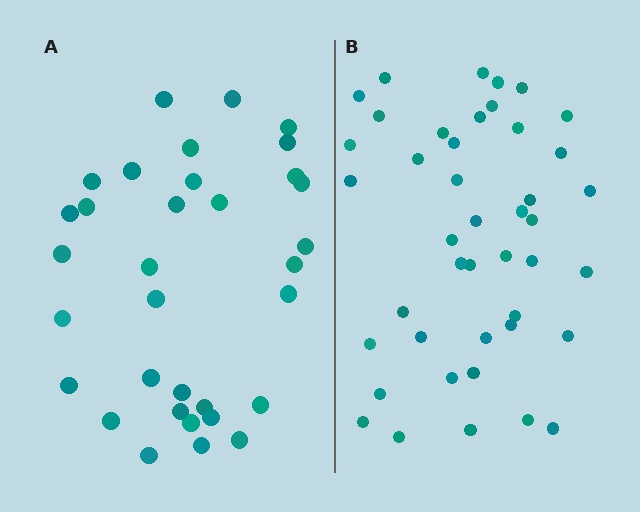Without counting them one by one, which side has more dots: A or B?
Region B (the right region) has more dots.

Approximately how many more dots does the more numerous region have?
Region B has roughly 10 or so more dots than region A.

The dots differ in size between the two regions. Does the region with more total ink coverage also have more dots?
No. Region A has more total ink coverage because its dots are larger, but region B actually contains more individual dots. Total area can be misleading — the number of items is what matters here.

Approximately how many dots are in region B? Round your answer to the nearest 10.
About 40 dots. (The exact count is 43, which rounds to 40.)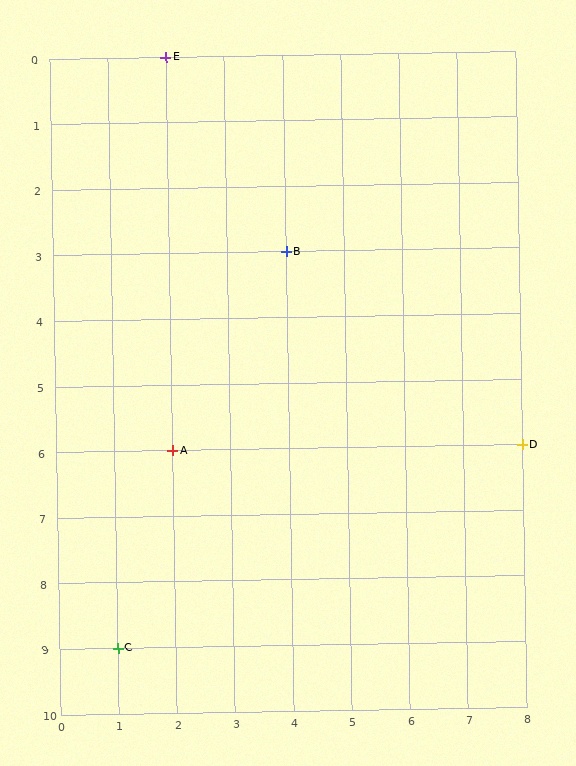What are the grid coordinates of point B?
Point B is at grid coordinates (4, 3).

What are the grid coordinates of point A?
Point A is at grid coordinates (2, 6).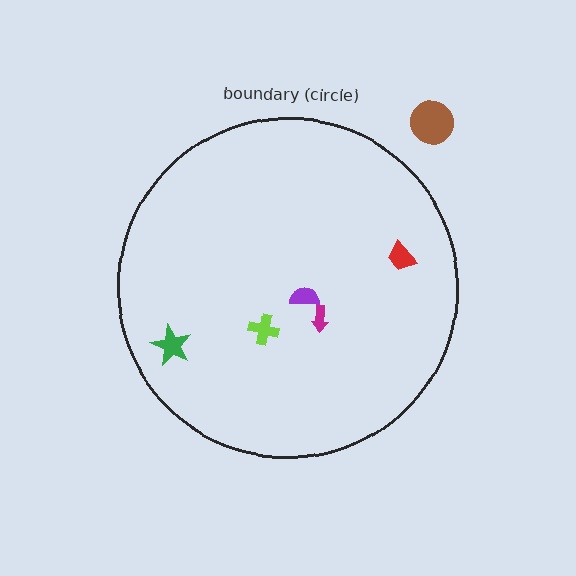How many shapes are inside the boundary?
5 inside, 1 outside.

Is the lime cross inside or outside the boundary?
Inside.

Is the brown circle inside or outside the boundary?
Outside.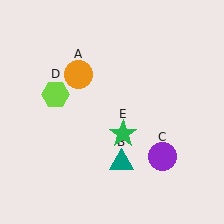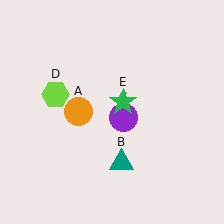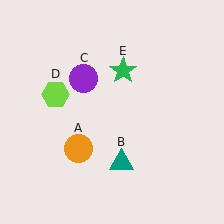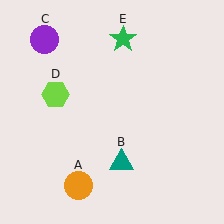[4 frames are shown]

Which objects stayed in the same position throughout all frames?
Teal triangle (object B) and lime hexagon (object D) remained stationary.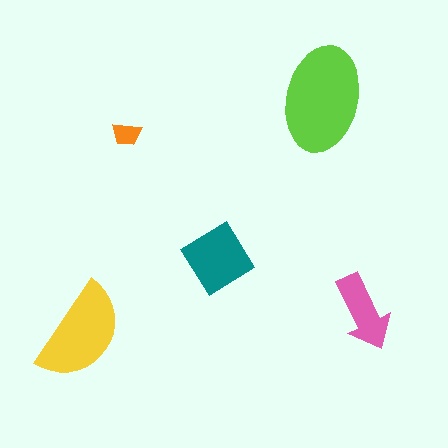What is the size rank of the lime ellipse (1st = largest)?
1st.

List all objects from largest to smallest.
The lime ellipse, the yellow semicircle, the teal diamond, the pink arrow, the orange trapezoid.